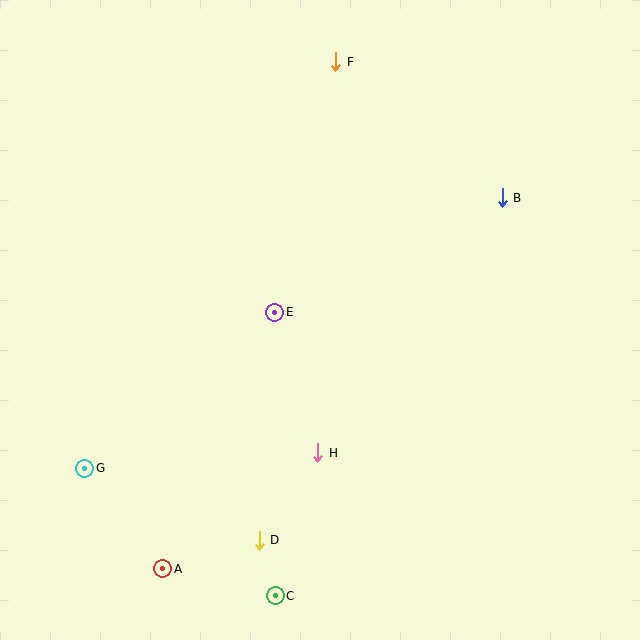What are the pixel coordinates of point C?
Point C is at (275, 596).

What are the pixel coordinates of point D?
Point D is at (259, 540).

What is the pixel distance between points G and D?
The distance between G and D is 189 pixels.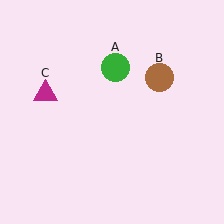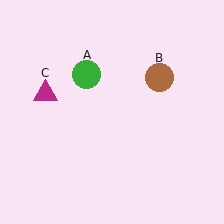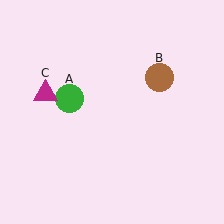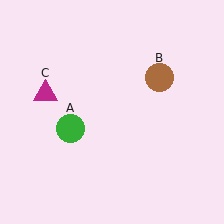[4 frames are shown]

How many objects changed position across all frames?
1 object changed position: green circle (object A).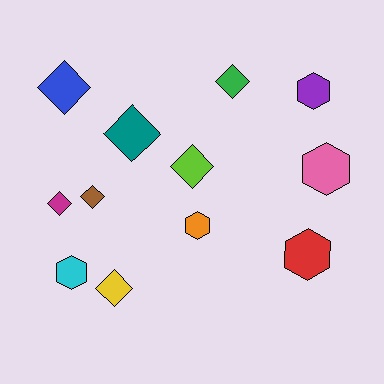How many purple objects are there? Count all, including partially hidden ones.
There is 1 purple object.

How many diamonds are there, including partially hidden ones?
There are 7 diamonds.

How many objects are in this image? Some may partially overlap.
There are 12 objects.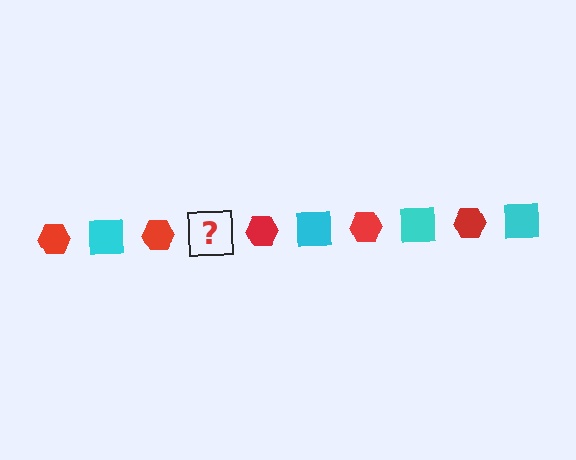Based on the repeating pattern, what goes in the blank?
The blank should be a cyan square.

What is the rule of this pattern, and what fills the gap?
The rule is that the pattern alternates between red hexagon and cyan square. The gap should be filled with a cyan square.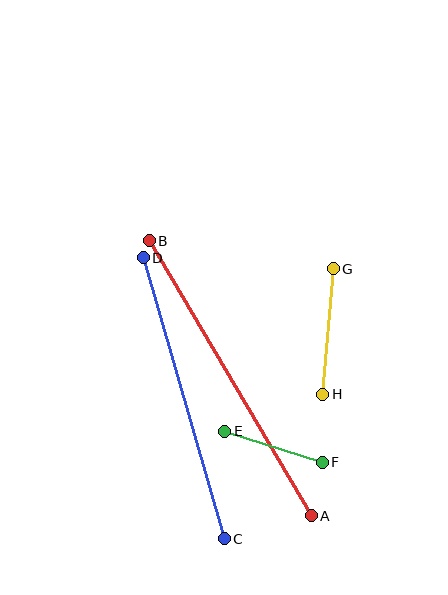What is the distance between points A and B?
The distance is approximately 319 pixels.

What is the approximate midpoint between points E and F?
The midpoint is at approximately (274, 447) pixels.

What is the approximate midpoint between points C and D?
The midpoint is at approximately (184, 398) pixels.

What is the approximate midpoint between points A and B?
The midpoint is at approximately (230, 378) pixels.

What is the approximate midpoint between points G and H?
The midpoint is at approximately (328, 332) pixels.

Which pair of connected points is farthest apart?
Points A and B are farthest apart.